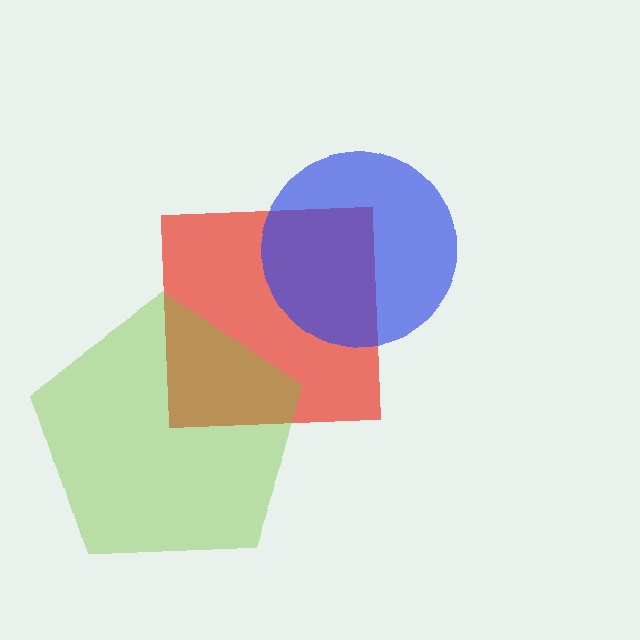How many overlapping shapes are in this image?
There are 3 overlapping shapes in the image.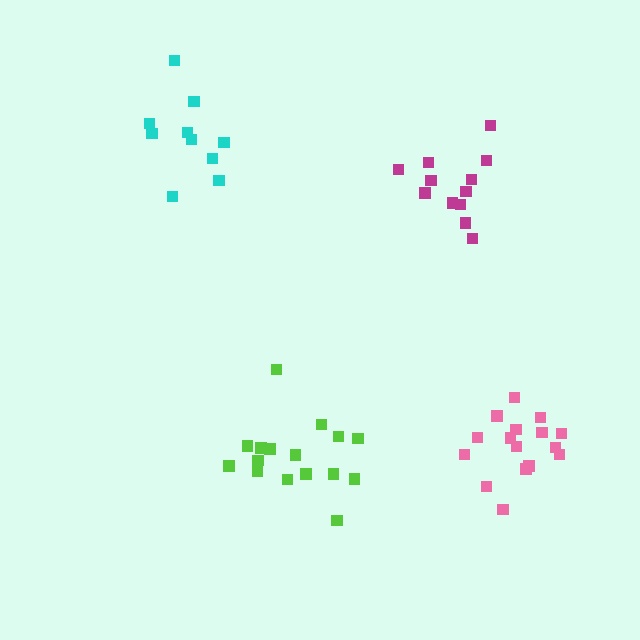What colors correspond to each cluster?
The clusters are colored: pink, cyan, magenta, lime.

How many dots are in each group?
Group 1: 16 dots, Group 2: 10 dots, Group 3: 12 dots, Group 4: 16 dots (54 total).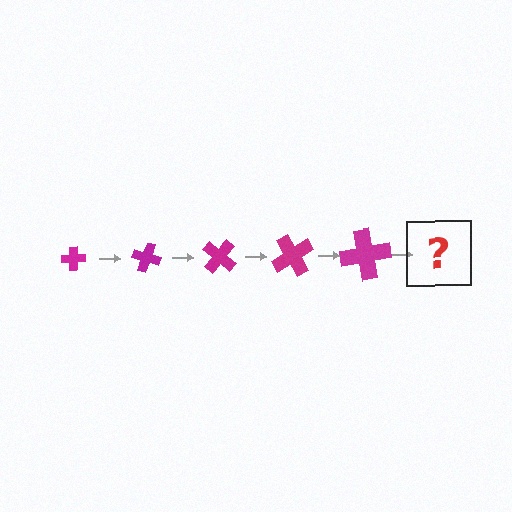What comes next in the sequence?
The next element should be a cross, larger than the previous one and rotated 100 degrees from the start.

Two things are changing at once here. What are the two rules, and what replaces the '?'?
The two rules are that the cross grows larger each step and it rotates 20 degrees each step. The '?' should be a cross, larger than the previous one and rotated 100 degrees from the start.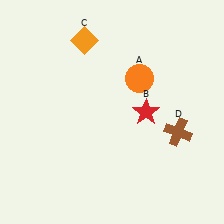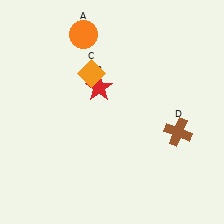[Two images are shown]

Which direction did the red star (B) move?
The red star (B) moved left.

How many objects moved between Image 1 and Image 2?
3 objects moved between the two images.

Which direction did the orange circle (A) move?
The orange circle (A) moved left.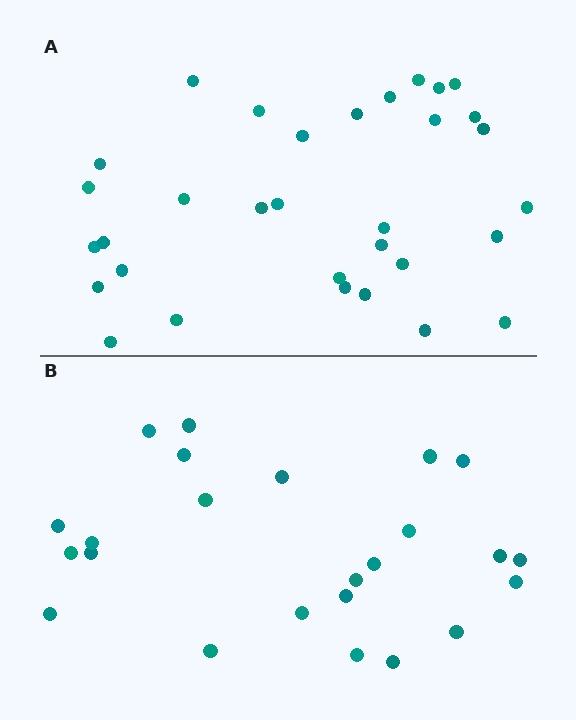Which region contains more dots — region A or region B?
Region A (the top region) has more dots.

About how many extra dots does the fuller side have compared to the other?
Region A has roughly 8 or so more dots than region B.